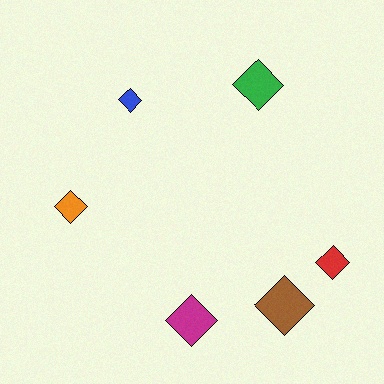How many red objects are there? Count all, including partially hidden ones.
There is 1 red object.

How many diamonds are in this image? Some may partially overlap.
There are 6 diamonds.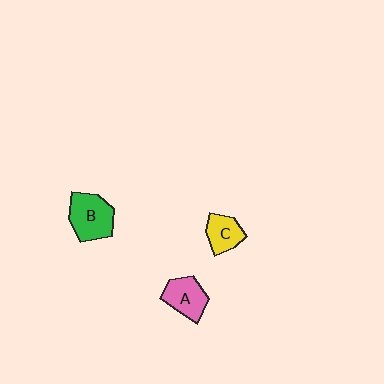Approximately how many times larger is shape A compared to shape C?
Approximately 1.2 times.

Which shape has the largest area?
Shape B (green).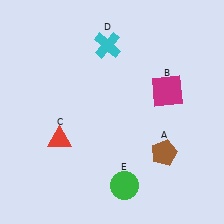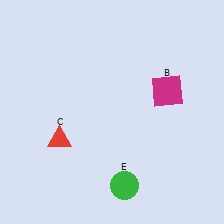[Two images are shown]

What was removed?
The cyan cross (D), the brown pentagon (A) were removed in Image 2.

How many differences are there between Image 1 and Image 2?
There are 2 differences between the two images.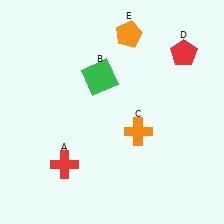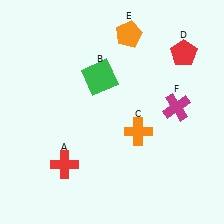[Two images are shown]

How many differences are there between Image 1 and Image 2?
There is 1 difference between the two images.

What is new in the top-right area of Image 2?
A magenta cross (F) was added in the top-right area of Image 2.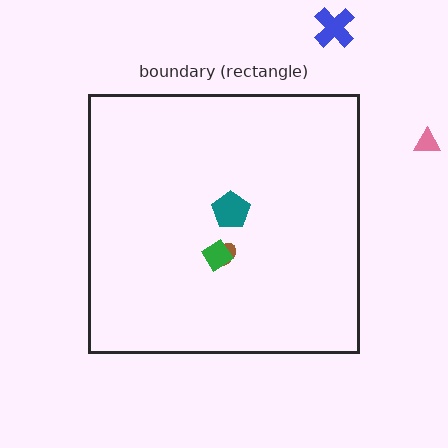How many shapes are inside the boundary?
3 inside, 2 outside.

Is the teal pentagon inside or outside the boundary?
Inside.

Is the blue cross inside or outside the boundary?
Outside.